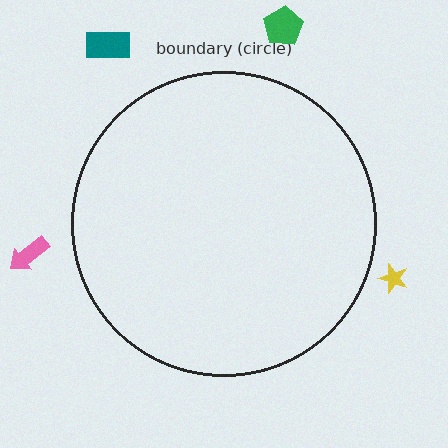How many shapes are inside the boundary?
0 inside, 4 outside.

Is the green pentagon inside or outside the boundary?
Outside.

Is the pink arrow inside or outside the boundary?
Outside.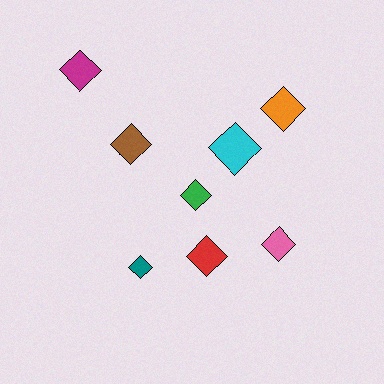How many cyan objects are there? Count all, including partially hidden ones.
There is 1 cyan object.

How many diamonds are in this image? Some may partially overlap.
There are 8 diamonds.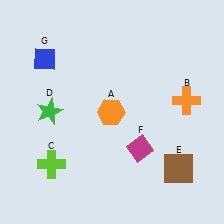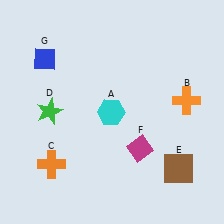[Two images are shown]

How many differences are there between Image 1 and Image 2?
There are 2 differences between the two images.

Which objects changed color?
A changed from orange to cyan. C changed from lime to orange.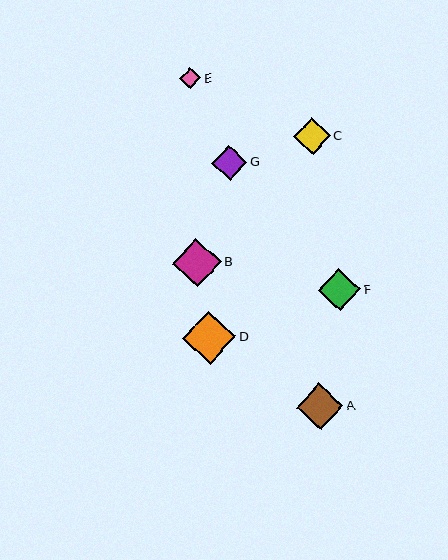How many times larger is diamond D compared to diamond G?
Diamond D is approximately 1.5 times the size of diamond G.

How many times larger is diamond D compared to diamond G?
Diamond D is approximately 1.5 times the size of diamond G.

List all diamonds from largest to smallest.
From largest to smallest: D, B, A, F, C, G, E.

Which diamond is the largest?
Diamond D is the largest with a size of approximately 53 pixels.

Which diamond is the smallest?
Diamond E is the smallest with a size of approximately 21 pixels.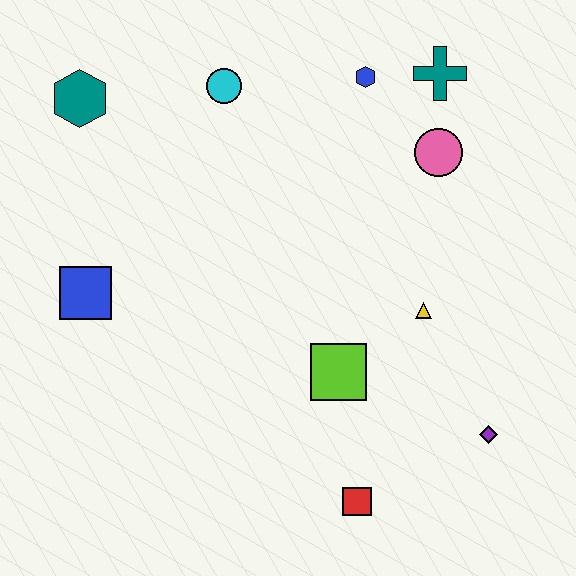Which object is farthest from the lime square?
The teal hexagon is farthest from the lime square.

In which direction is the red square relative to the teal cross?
The red square is below the teal cross.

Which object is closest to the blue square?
The teal hexagon is closest to the blue square.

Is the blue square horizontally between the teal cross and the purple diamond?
No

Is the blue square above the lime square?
Yes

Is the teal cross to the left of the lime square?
No